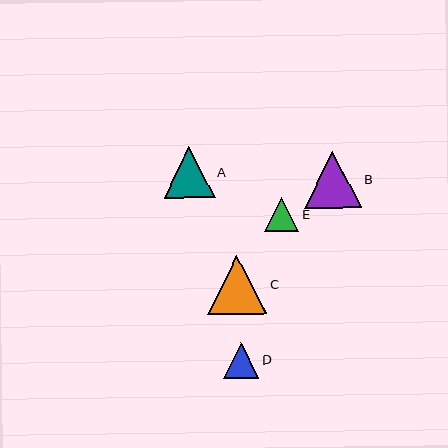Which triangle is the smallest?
Triangle E is the smallest with a size of approximately 34 pixels.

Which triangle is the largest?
Triangle C is the largest with a size of approximately 59 pixels.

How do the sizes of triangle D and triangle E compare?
Triangle D and triangle E are approximately the same size.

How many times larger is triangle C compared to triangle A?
Triangle C is approximately 1.2 times the size of triangle A.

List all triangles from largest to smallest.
From largest to smallest: C, B, A, D, E.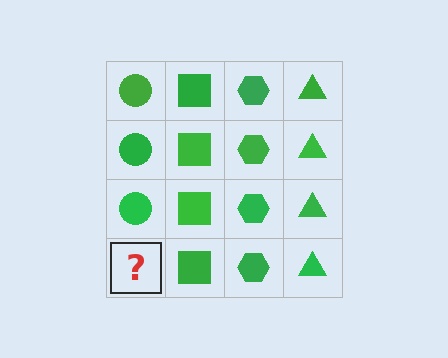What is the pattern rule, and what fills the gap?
The rule is that each column has a consistent shape. The gap should be filled with a green circle.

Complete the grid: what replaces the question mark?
The question mark should be replaced with a green circle.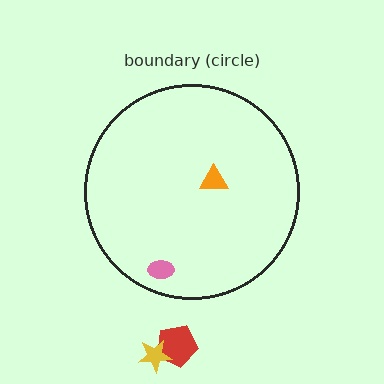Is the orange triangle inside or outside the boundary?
Inside.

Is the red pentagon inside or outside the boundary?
Outside.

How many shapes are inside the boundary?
2 inside, 2 outside.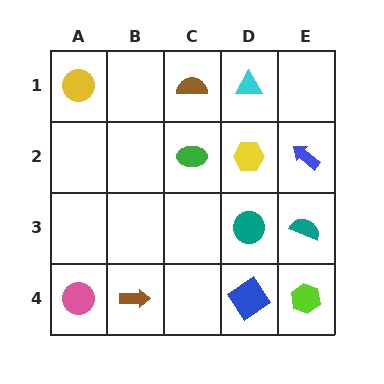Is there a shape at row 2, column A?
No, that cell is empty.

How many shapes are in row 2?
3 shapes.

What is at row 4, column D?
A blue diamond.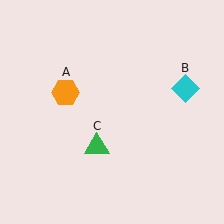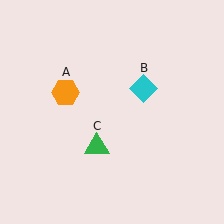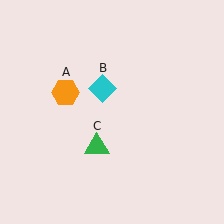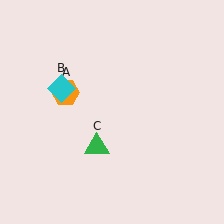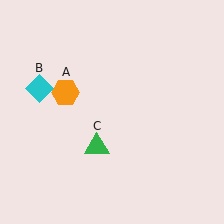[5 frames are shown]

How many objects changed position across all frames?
1 object changed position: cyan diamond (object B).